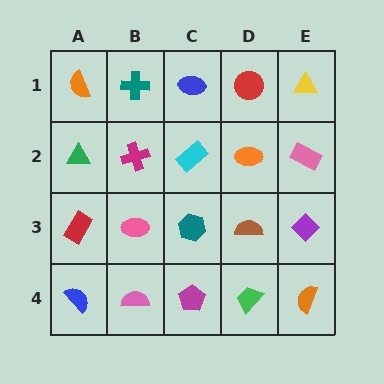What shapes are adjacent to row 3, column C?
A cyan rectangle (row 2, column C), a magenta pentagon (row 4, column C), a pink ellipse (row 3, column B), a brown semicircle (row 3, column D).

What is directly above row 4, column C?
A teal hexagon.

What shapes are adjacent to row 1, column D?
An orange ellipse (row 2, column D), a blue ellipse (row 1, column C), a yellow triangle (row 1, column E).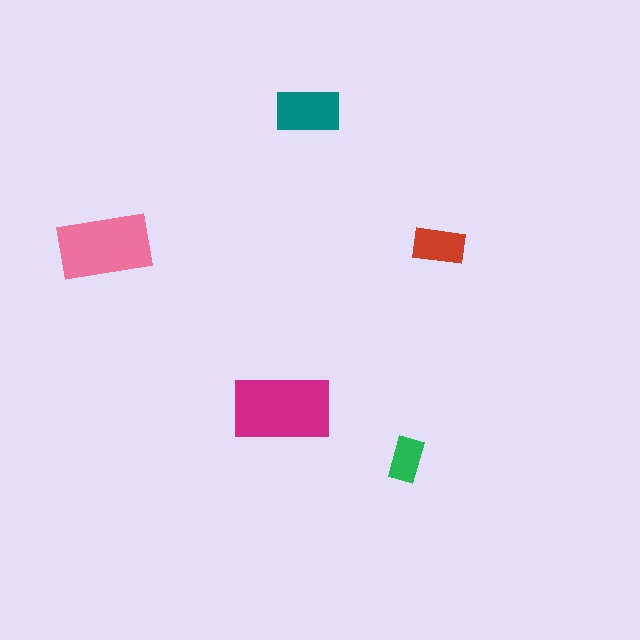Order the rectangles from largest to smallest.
the magenta one, the pink one, the teal one, the red one, the green one.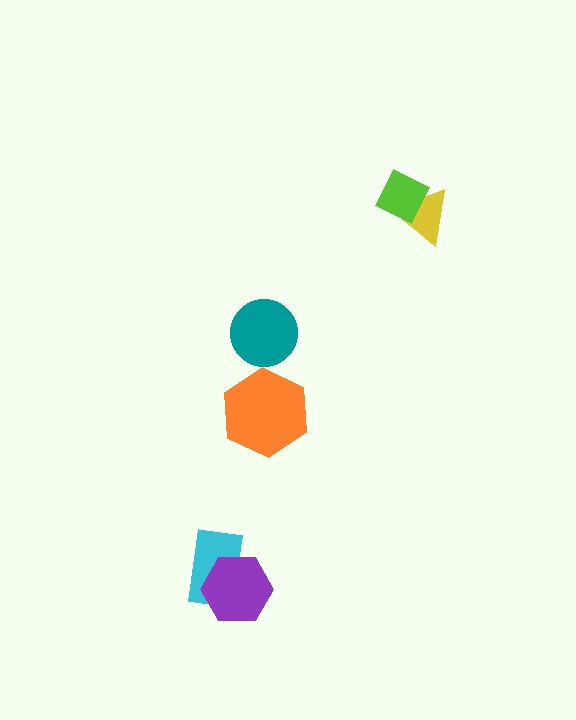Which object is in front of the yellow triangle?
The lime diamond is in front of the yellow triangle.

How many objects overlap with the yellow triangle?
1 object overlaps with the yellow triangle.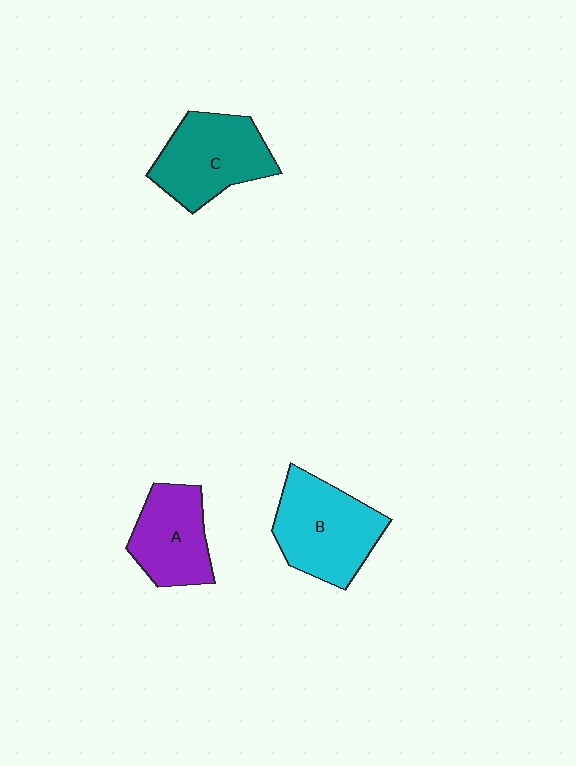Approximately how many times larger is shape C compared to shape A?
Approximately 1.2 times.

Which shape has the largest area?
Shape B (cyan).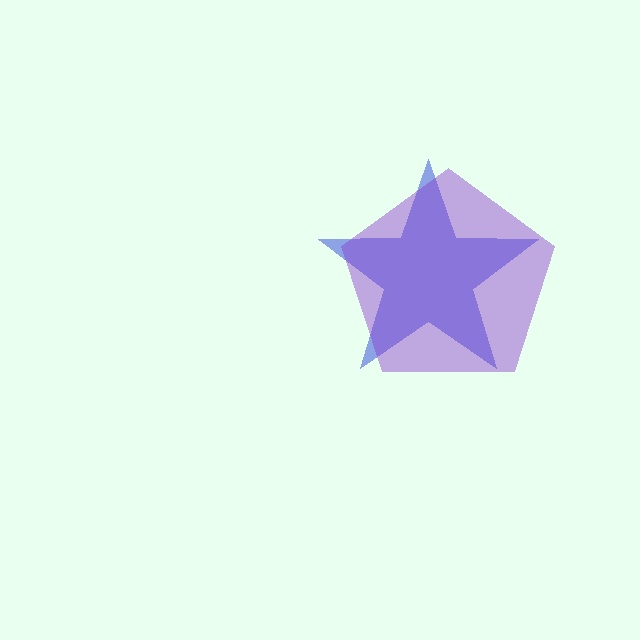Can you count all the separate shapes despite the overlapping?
Yes, there are 2 separate shapes.